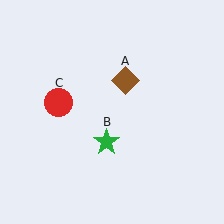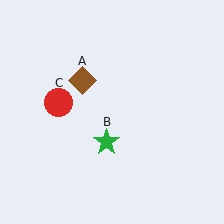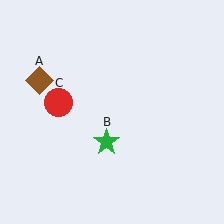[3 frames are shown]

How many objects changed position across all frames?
1 object changed position: brown diamond (object A).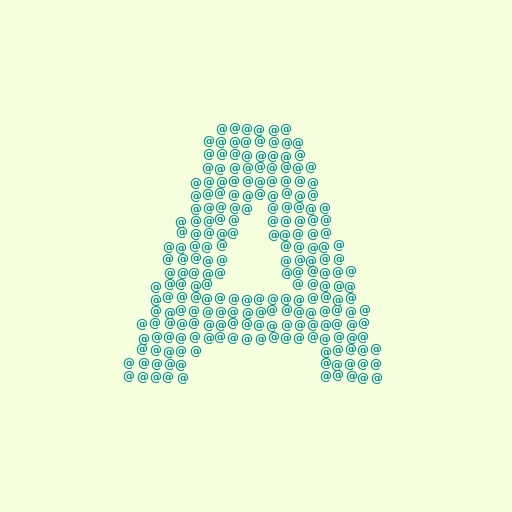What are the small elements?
The small elements are at signs.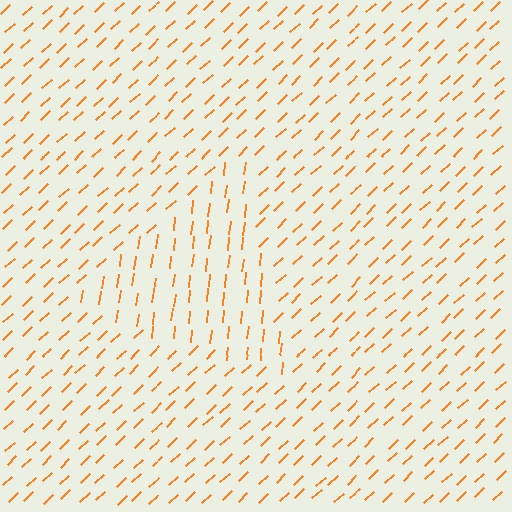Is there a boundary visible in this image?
Yes, there is a texture boundary formed by a change in line orientation.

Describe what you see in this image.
The image is filled with small orange line segments. A triangle region in the image has lines oriented differently from the surrounding lines, creating a visible texture boundary.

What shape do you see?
I see a triangle.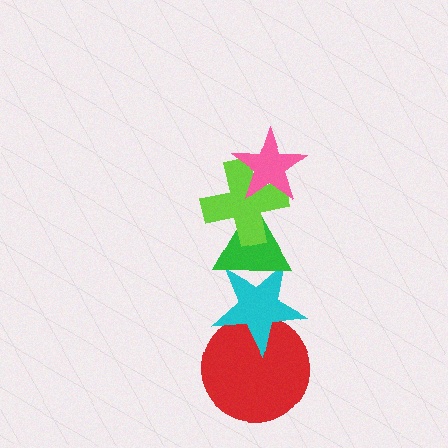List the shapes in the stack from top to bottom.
From top to bottom: the pink star, the lime cross, the green triangle, the cyan star, the red circle.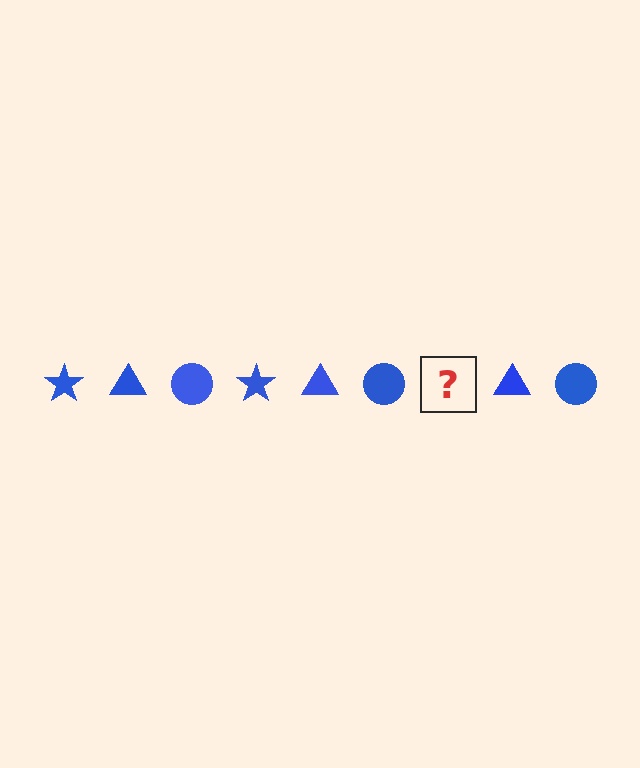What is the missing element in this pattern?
The missing element is a blue star.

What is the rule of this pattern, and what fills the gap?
The rule is that the pattern cycles through star, triangle, circle shapes in blue. The gap should be filled with a blue star.